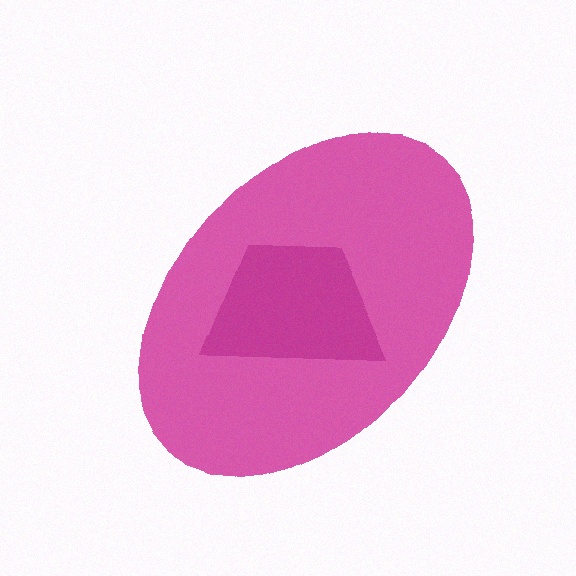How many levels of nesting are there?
2.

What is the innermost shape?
The magenta trapezoid.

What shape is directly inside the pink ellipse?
The magenta trapezoid.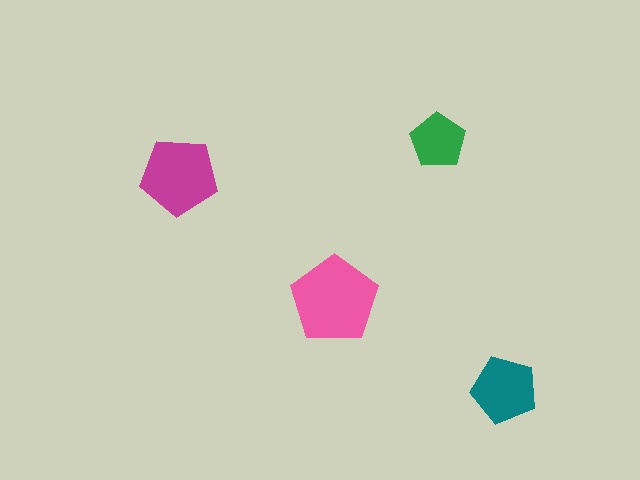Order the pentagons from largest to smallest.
the pink one, the magenta one, the teal one, the green one.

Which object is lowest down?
The teal pentagon is bottommost.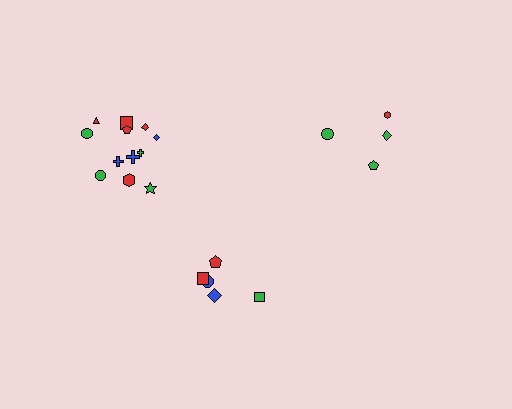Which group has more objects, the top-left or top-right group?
The top-left group.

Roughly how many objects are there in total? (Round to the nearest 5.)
Roughly 20 objects in total.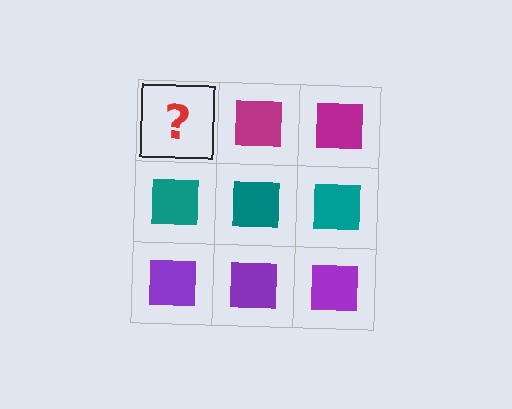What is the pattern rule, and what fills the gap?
The rule is that each row has a consistent color. The gap should be filled with a magenta square.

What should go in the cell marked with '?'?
The missing cell should contain a magenta square.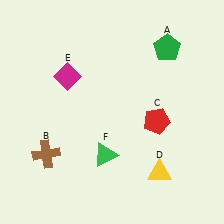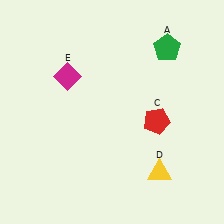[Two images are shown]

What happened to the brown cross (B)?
The brown cross (B) was removed in Image 2. It was in the bottom-left area of Image 1.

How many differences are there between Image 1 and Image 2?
There are 2 differences between the two images.